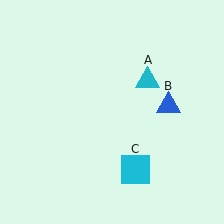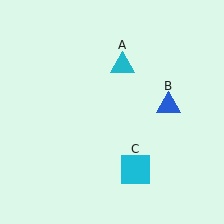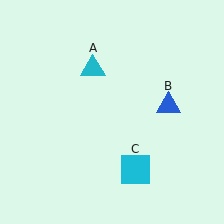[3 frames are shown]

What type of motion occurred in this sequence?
The cyan triangle (object A) rotated counterclockwise around the center of the scene.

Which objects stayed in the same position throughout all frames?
Blue triangle (object B) and cyan square (object C) remained stationary.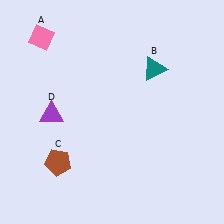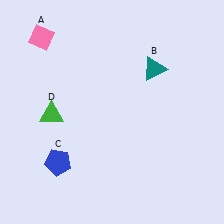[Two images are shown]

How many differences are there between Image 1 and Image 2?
There are 2 differences between the two images.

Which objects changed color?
C changed from brown to blue. D changed from purple to green.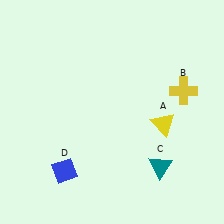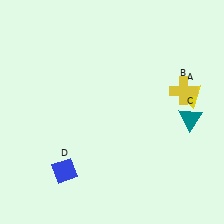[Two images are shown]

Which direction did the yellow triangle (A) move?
The yellow triangle (A) moved up.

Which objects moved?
The objects that moved are: the yellow triangle (A), the teal triangle (C).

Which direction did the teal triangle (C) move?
The teal triangle (C) moved up.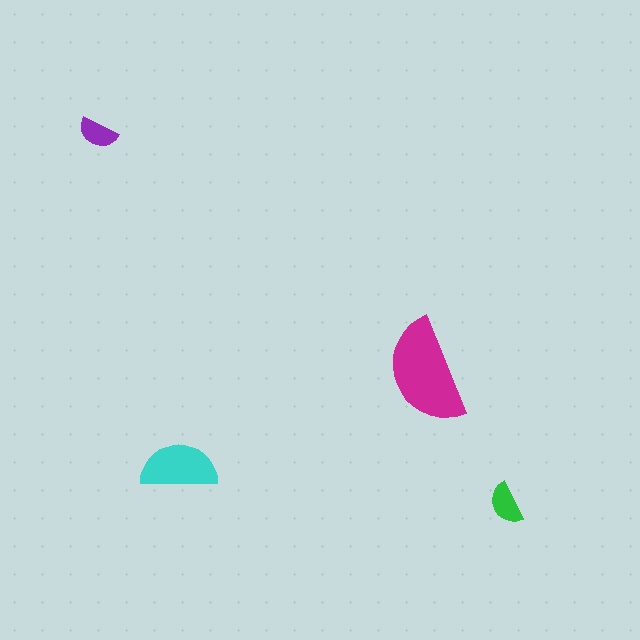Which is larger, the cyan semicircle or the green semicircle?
The cyan one.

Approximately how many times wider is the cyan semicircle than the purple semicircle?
About 2 times wider.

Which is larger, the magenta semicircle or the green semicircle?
The magenta one.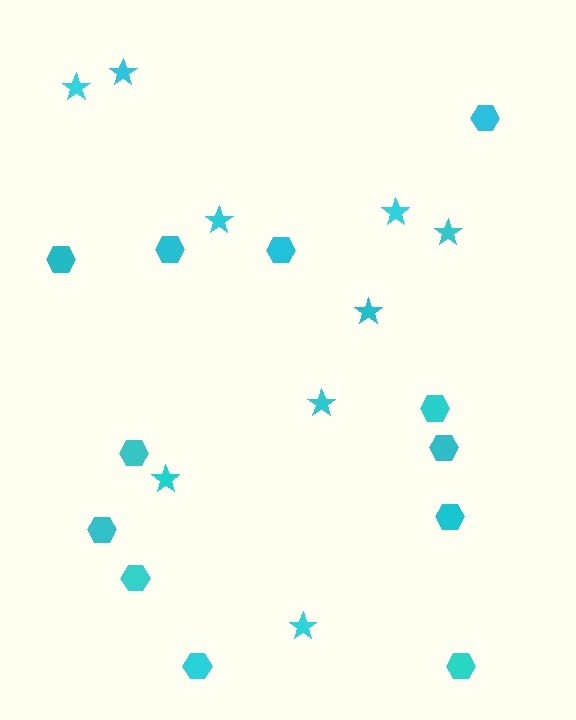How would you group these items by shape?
There are 2 groups: one group of stars (9) and one group of hexagons (12).